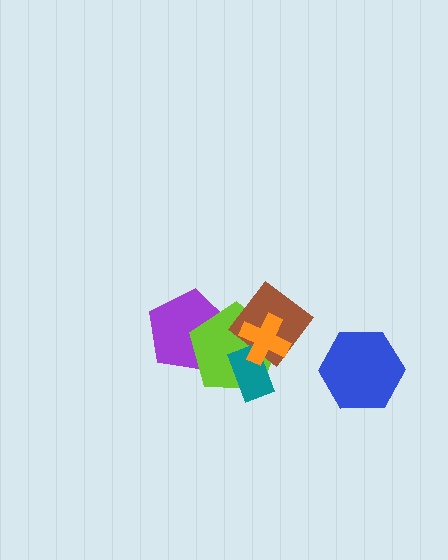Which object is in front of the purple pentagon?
The lime pentagon is in front of the purple pentagon.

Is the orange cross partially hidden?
No, no other shape covers it.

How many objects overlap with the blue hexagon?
0 objects overlap with the blue hexagon.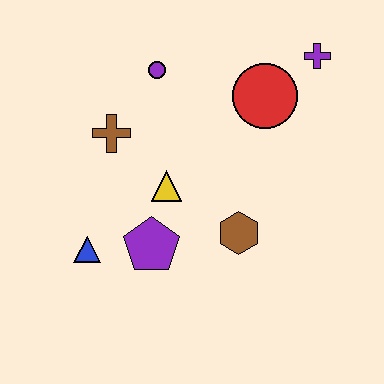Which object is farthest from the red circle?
The blue triangle is farthest from the red circle.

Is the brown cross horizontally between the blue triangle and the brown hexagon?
Yes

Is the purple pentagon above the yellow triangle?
No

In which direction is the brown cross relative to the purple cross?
The brown cross is to the left of the purple cross.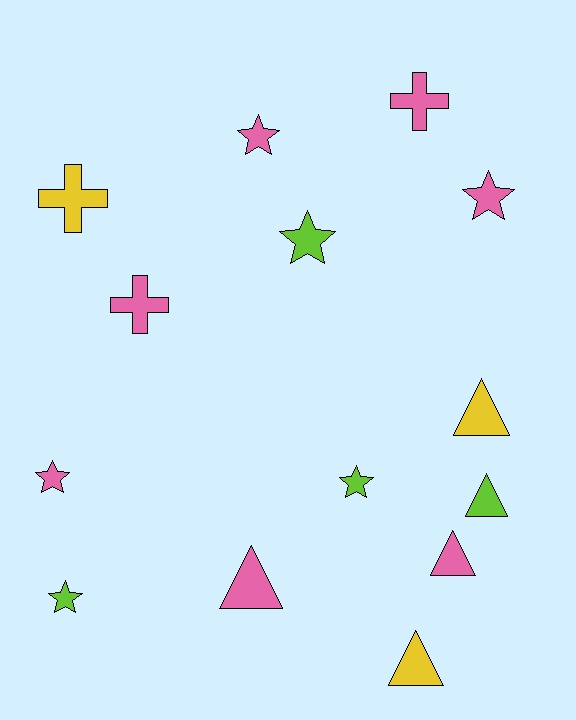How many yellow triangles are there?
There are 2 yellow triangles.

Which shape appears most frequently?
Star, with 6 objects.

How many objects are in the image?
There are 14 objects.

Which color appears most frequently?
Pink, with 7 objects.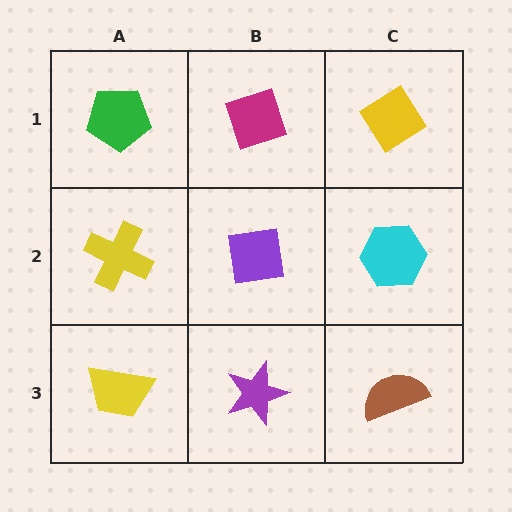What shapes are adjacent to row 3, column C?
A cyan hexagon (row 2, column C), a purple star (row 3, column B).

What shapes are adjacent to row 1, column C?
A cyan hexagon (row 2, column C), a magenta diamond (row 1, column B).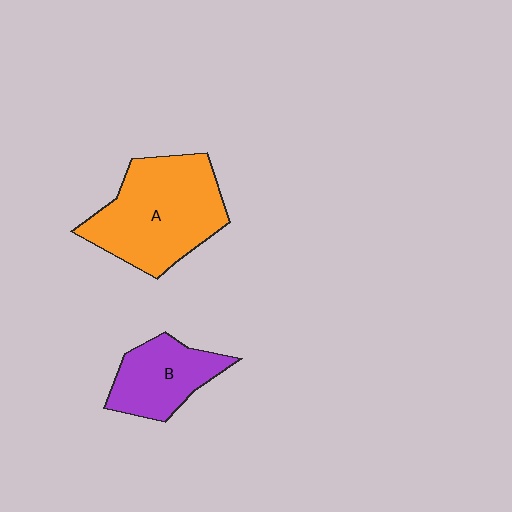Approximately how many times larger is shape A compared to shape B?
Approximately 1.8 times.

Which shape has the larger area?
Shape A (orange).